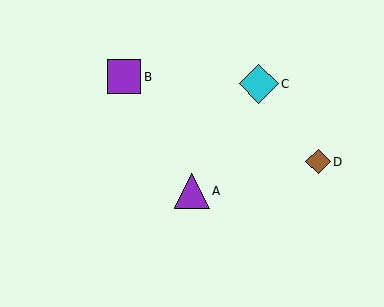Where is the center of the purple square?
The center of the purple square is at (124, 77).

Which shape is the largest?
The cyan diamond (labeled C) is the largest.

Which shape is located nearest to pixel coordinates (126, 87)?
The purple square (labeled B) at (124, 77) is nearest to that location.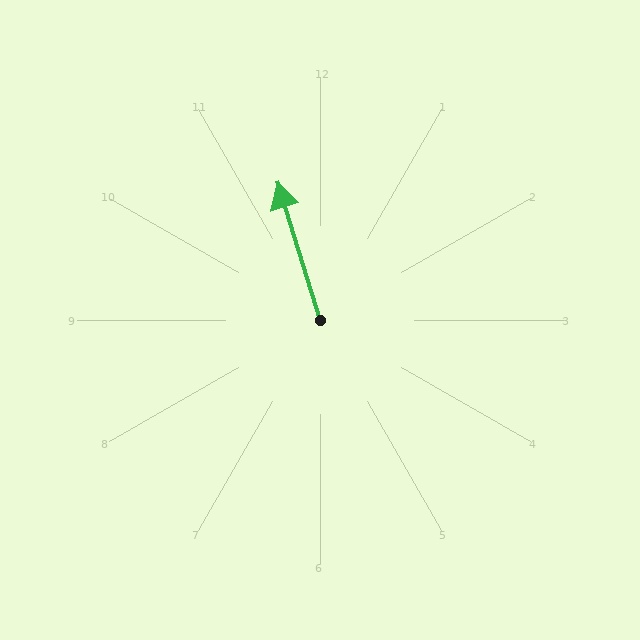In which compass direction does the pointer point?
North.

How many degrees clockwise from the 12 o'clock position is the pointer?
Approximately 343 degrees.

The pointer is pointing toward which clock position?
Roughly 11 o'clock.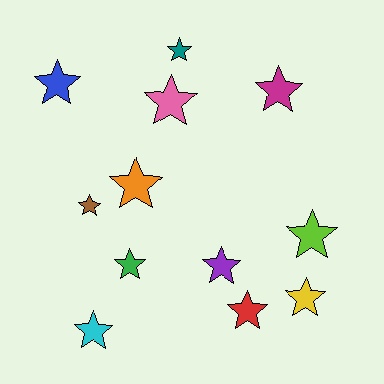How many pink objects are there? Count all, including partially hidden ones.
There is 1 pink object.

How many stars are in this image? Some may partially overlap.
There are 12 stars.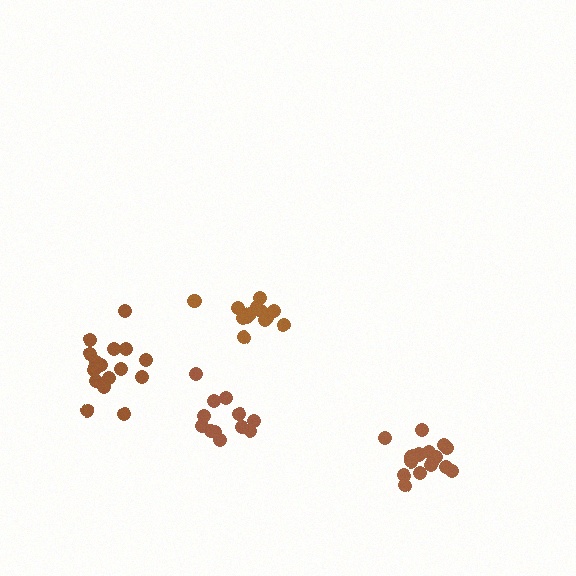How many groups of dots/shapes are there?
There are 4 groups.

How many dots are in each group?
Group 1: 18 dots, Group 2: 18 dots, Group 3: 12 dots, Group 4: 14 dots (62 total).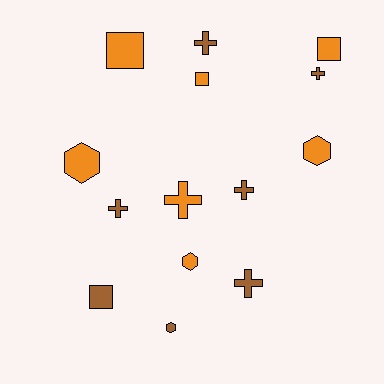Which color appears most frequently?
Brown, with 7 objects.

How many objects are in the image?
There are 14 objects.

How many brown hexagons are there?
There is 1 brown hexagon.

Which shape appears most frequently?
Cross, with 6 objects.